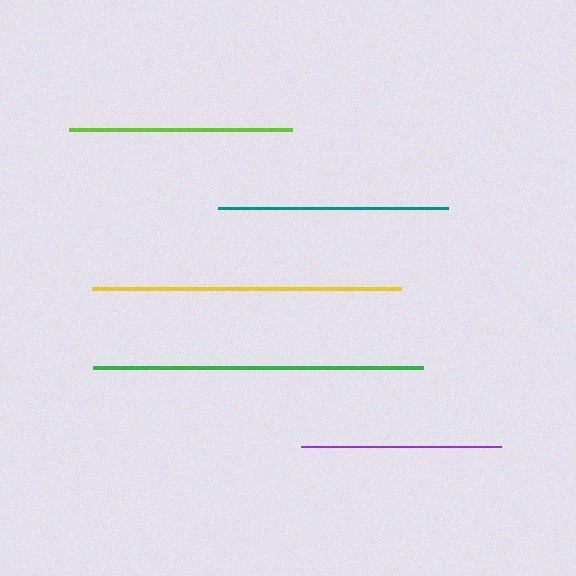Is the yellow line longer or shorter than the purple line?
The yellow line is longer than the purple line.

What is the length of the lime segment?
The lime segment is approximately 224 pixels long.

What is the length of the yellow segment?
The yellow segment is approximately 309 pixels long.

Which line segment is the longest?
The green line is the longest at approximately 330 pixels.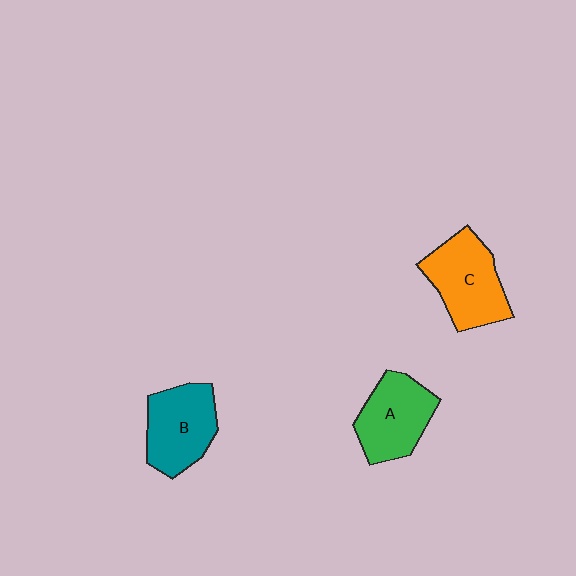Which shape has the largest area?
Shape C (orange).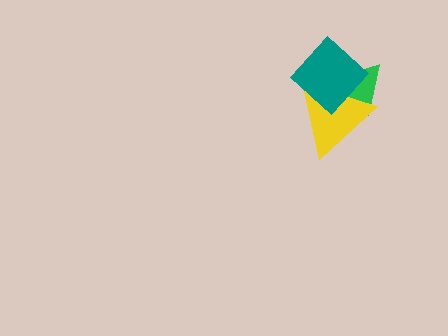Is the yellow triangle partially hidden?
Yes, it is partially covered by another shape.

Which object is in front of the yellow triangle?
The teal diamond is in front of the yellow triangle.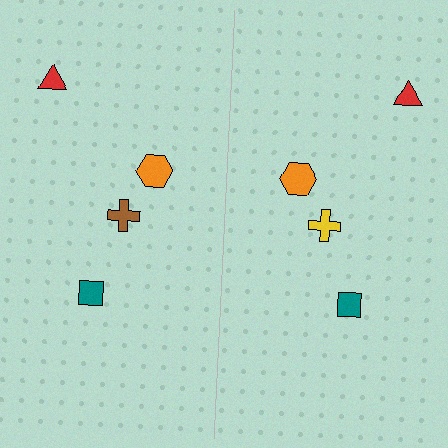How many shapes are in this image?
There are 8 shapes in this image.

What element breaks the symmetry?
The yellow cross on the right side breaks the symmetry — its mirror counterpart is brown.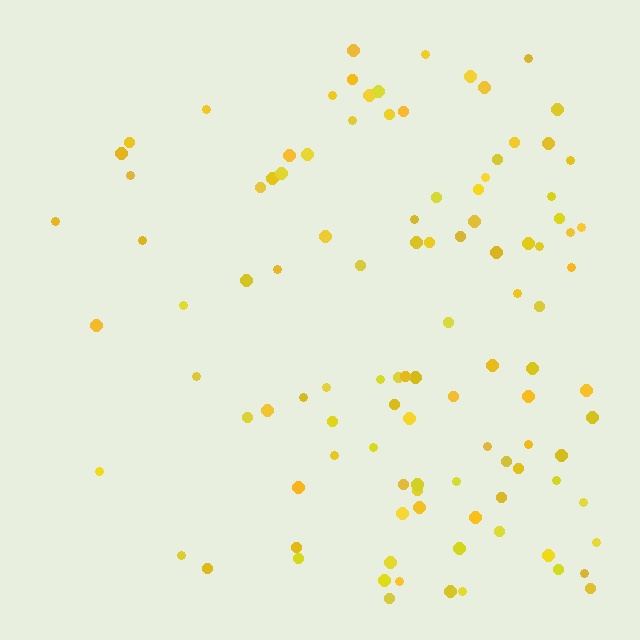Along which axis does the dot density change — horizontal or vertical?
Horizontal.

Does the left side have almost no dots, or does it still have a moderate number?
Still a moderate number, just noticeably fewer than the right.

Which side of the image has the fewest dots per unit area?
The left.